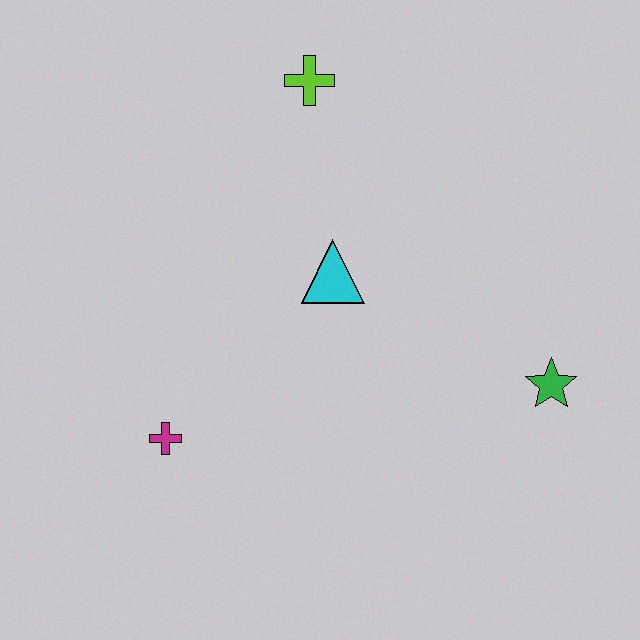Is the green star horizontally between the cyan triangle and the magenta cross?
No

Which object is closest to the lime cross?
The cyan triangle is closest to the lime cross.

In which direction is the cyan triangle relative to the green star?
The cyan triangle is to the left of the green star.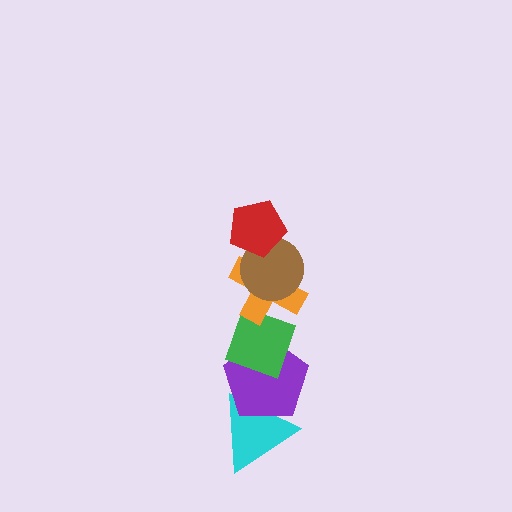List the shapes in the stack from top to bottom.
From top to bottom: the red pentagon, the brown circle, the orange cross, the green diamond, the purple pentagon, the cyan triangle.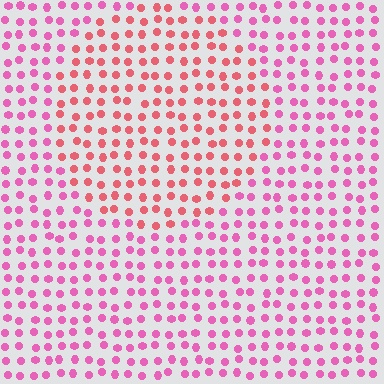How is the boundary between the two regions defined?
The boundary is defined purely by a slight shift in hue (about 31 degrees). Spacing, size, and orientation are identical on both sides.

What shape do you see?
I see a circle.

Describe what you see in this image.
The image is filled with small pink elements in a uniform arrangement. A circle-shaped region is visible where the elements are tinted to a slightly different hue, forming a subtle color boundary.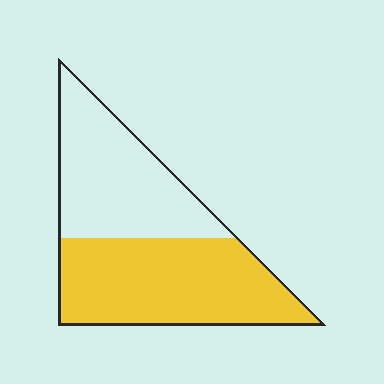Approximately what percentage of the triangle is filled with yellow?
Approximately 55%.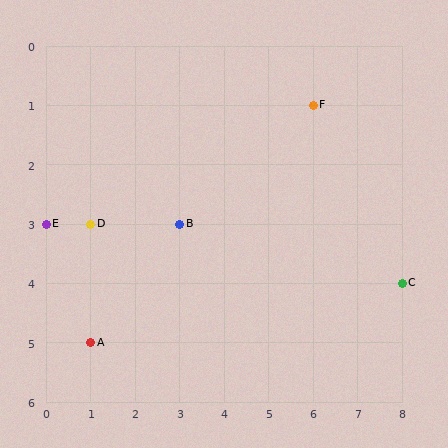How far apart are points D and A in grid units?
Points D and A are 2 rows apart.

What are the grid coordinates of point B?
Point B is at grid coordinates (3, 3).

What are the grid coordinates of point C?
Point C is at grid coordinates (8, 4).